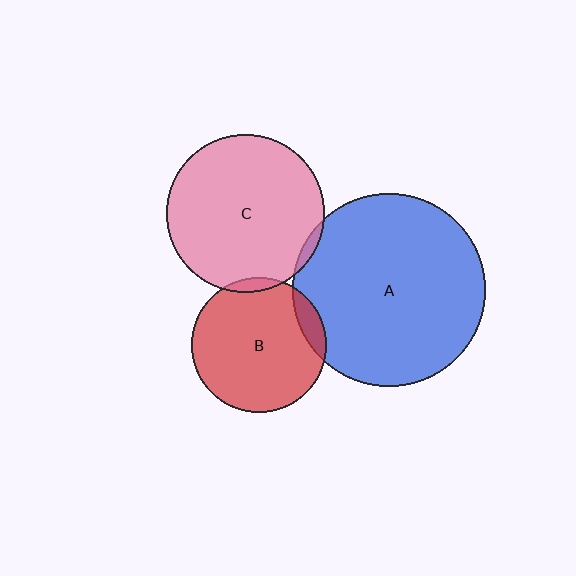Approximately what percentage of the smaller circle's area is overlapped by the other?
Approximately 5%.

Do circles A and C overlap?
Yes.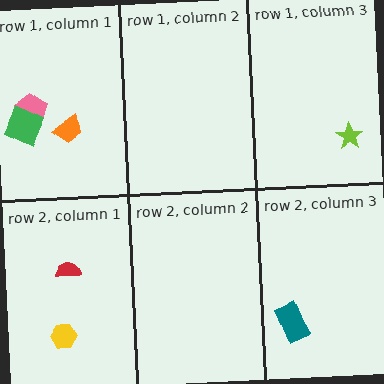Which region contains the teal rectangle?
The row 2, column 3 region.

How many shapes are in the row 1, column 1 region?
3.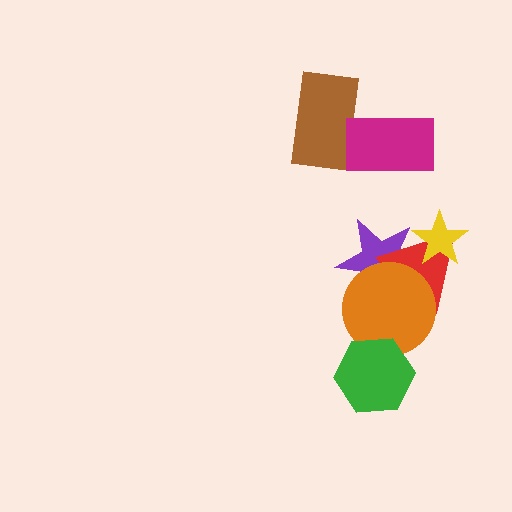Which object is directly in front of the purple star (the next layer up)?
The red triangle is directly in front of the purple star.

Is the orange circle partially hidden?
Yes, it is partially covered by another shape.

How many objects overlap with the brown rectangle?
1 object overlaps with the brown rectangle.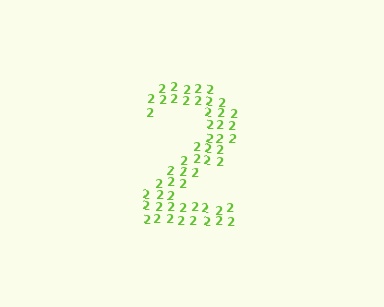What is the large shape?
The large shape is the digit 2.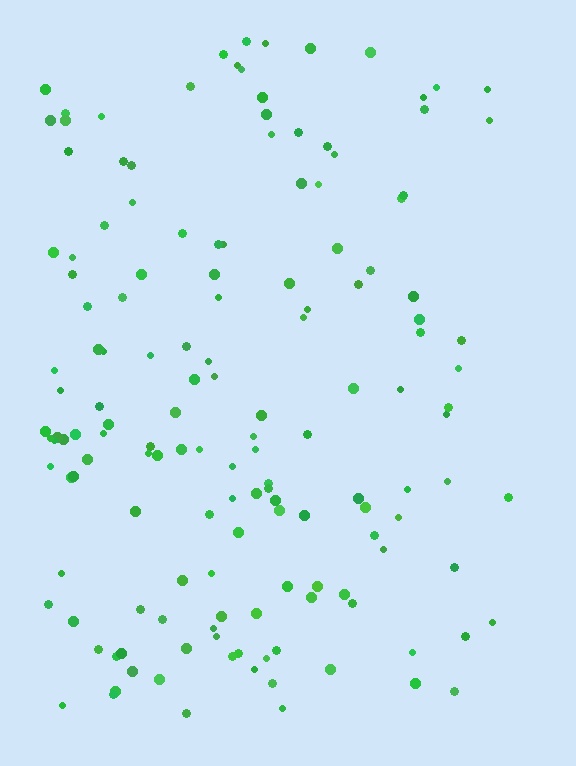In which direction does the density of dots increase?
From right to left, with the left side densest.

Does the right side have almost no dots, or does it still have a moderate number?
Still a moderate number, just noticeably fewer than the left.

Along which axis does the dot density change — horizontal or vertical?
Horizontal.